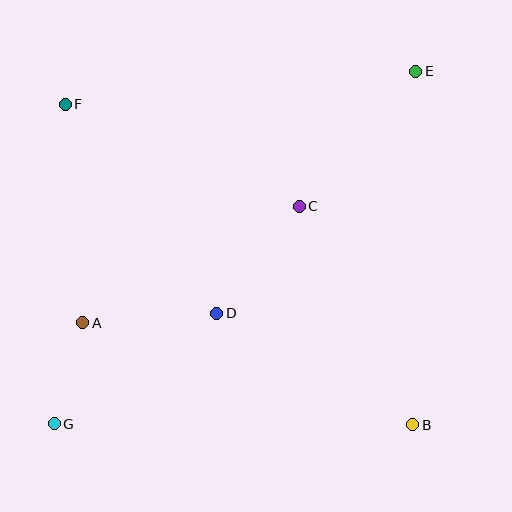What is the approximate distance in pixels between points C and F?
The distance between C and F is approximately 255 pixels.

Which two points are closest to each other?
Points A and G are closest to each other.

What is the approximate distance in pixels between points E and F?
The distance between E and F is approximately 352 pixels.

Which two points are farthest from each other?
Points E and G are farthest from each other.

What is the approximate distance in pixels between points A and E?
The distance between A and E is approximately 418 pixels.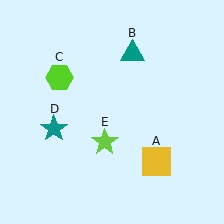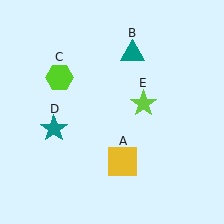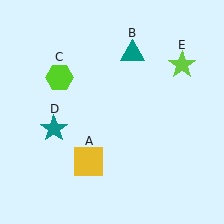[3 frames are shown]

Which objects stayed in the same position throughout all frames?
Teal triangle (object B) and lime hexagon (object C) and teal star (object D) remained stationary.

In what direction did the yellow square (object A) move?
The yellow square (object A) moved left.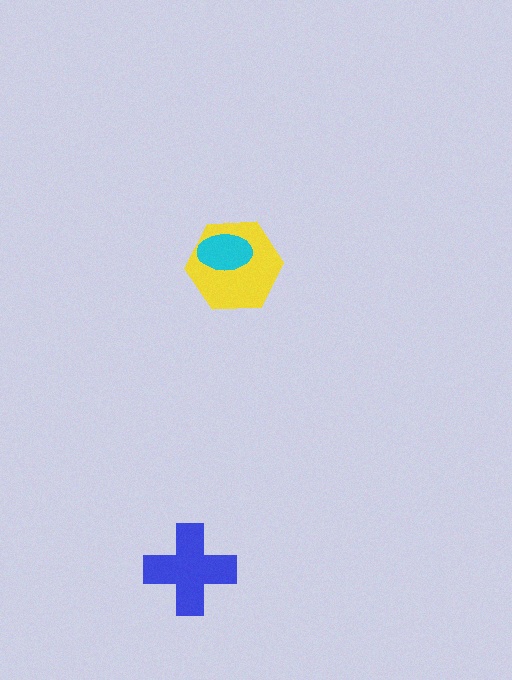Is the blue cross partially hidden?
No, no other shape covers it.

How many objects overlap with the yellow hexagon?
1 object overlaps with the yellow hexagon.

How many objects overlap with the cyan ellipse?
1 object overlaps with the cyan ellipse.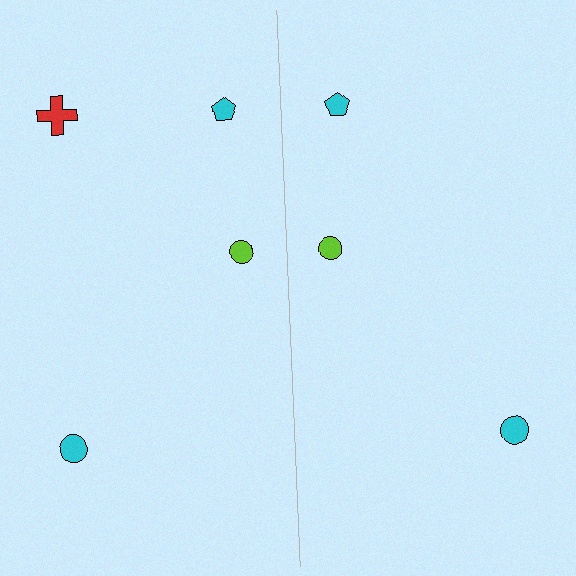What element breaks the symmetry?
A red cross is missing from the right side.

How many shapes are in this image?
There are 7 shapes in this image.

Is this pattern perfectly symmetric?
No, the pattern is not perfectly symmetric. A red cross is missing from the right side.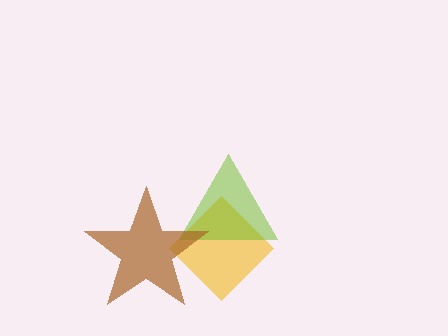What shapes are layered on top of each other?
The layered shapes are: a yellow diamond, a lime triangle, a brown star.